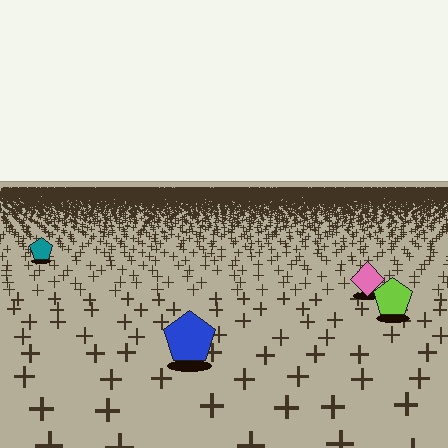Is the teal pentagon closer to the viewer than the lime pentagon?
No. The lime pentagon is closer — you can tell from the texture gradient: the ground texture is coarser near it.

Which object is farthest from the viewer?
The teal pentagon is farthest from the viewer. It appears smaller and the ground texture around it is denser.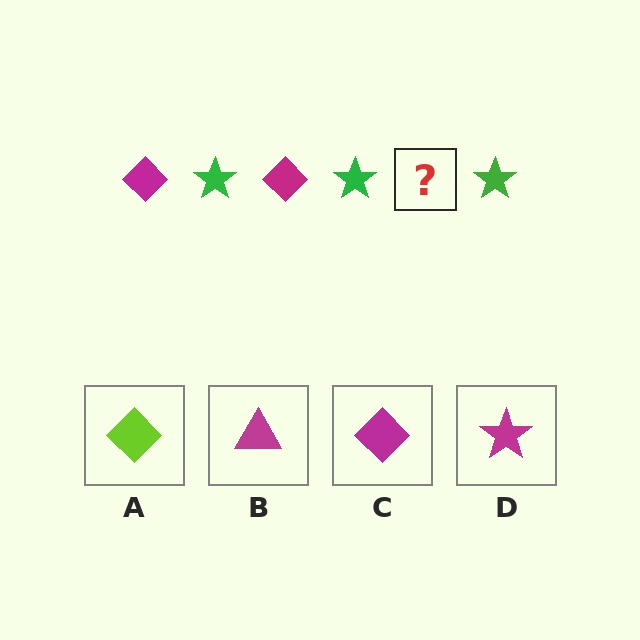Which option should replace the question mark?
Option C.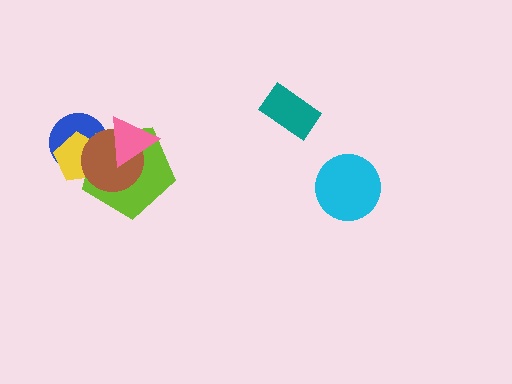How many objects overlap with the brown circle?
4 objects overlap with the brown circle.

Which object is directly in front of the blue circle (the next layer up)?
The yellow pentagon is directly in front of the blue circle.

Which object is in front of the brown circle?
The pink triangle is in front of the brown circle.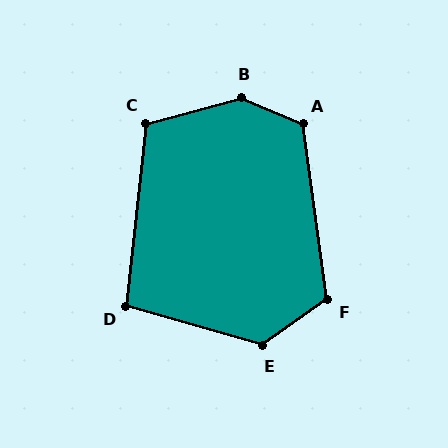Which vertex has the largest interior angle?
B, at approximately 142 degrees.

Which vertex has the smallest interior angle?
D, at approximately 100 degrees.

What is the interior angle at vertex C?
Approximately 111 degrees (obtuse).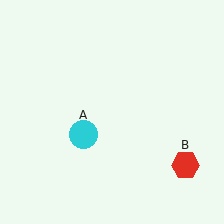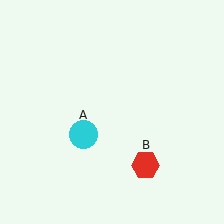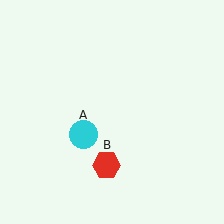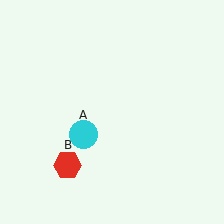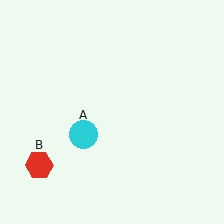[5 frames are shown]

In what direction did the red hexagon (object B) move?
The red hexagon (object B) moved left.